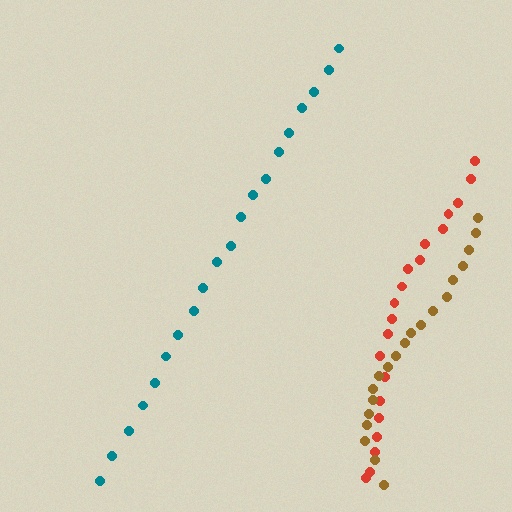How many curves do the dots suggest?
There are 3 distinct paths.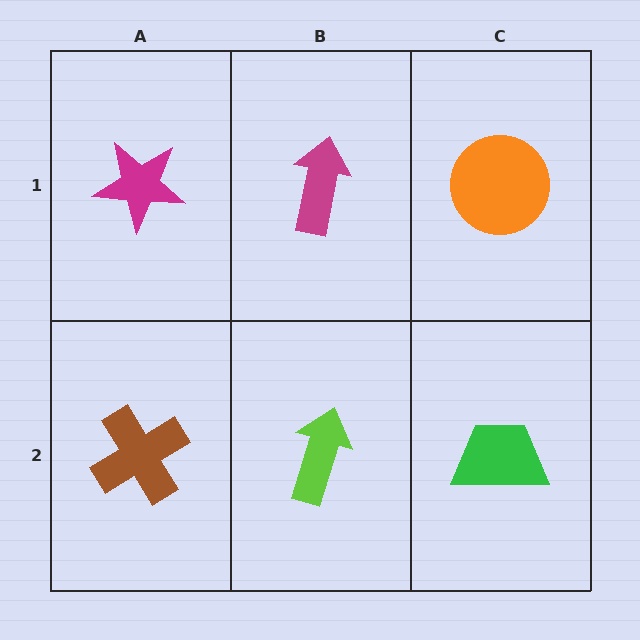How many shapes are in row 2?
3 shapes.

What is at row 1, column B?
A magenta arrow.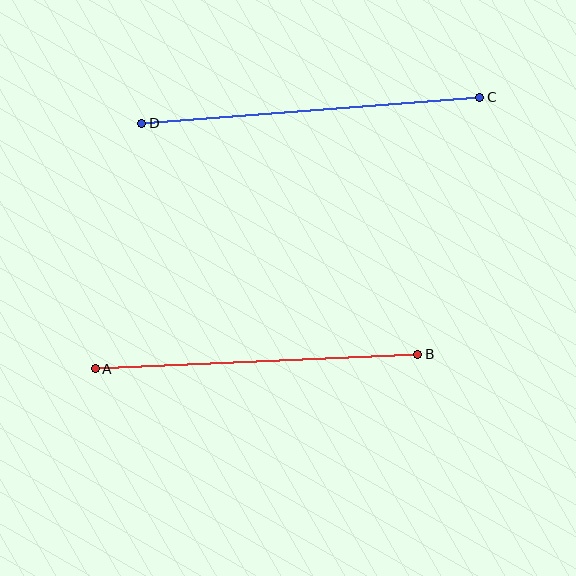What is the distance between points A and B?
The distance is approximately 323 pixels.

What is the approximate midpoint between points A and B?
The midpoint is at approximately (256, 362) pixels.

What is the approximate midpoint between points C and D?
The midpoint is at approximately (311, 110) pixels.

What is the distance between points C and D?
The distance is approximately 339 pixels.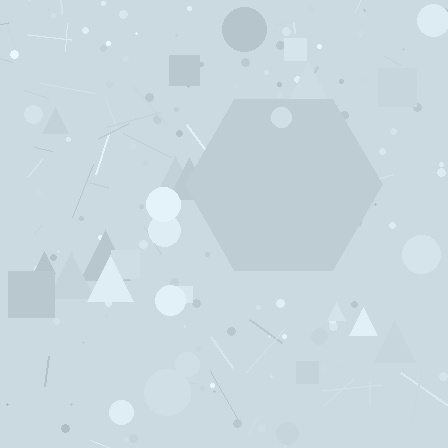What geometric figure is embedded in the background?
A hexagon is embedded in the background.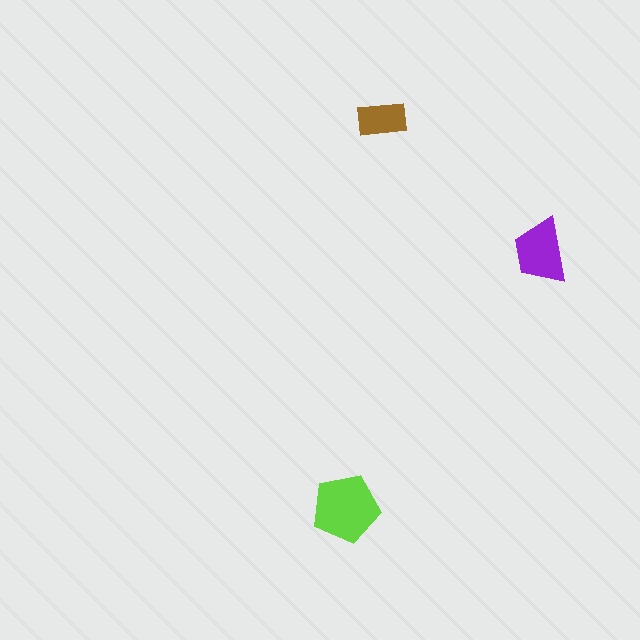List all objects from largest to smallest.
The lime pentagon, the purple trapezoid, the brown rectangle.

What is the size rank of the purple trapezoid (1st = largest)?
2nd.